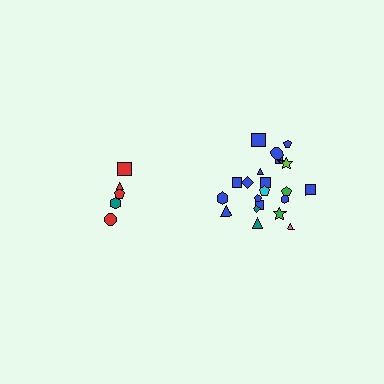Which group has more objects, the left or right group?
The right group.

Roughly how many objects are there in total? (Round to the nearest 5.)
Roughly 25 objects in total.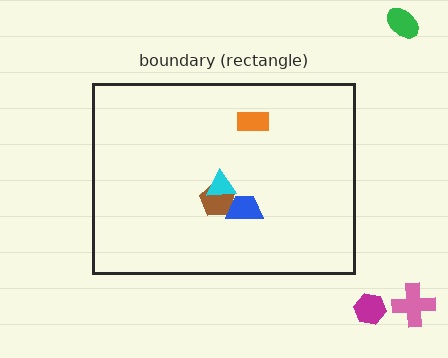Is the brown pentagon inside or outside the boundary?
Inside.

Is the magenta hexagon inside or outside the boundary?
Outside.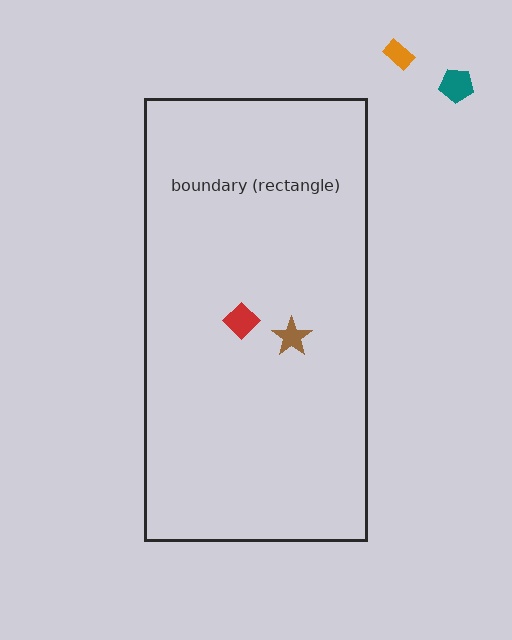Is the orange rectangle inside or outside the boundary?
Outside.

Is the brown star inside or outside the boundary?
Inside.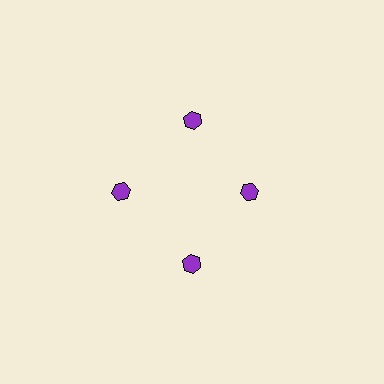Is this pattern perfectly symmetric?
No. The 4 purple hexagons are arranged in a ring, but one element near the 3 o'clock position is pulled inward toward the center, breaking the 4-fold rotational symmetry.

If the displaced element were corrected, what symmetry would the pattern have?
It would have 4-fold rotational symmetry — the pattern would map onto itself every 90 degrees.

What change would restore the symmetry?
The symmetry would be restored by moving it outward, back onto the ring so that all 4 hexagons sit at equal angles and equal distance from the center.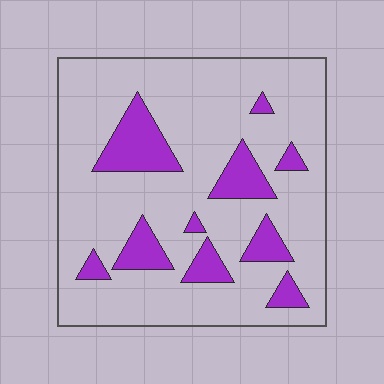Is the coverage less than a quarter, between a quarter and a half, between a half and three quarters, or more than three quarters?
Less than a quarter.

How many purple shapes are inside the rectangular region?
10.